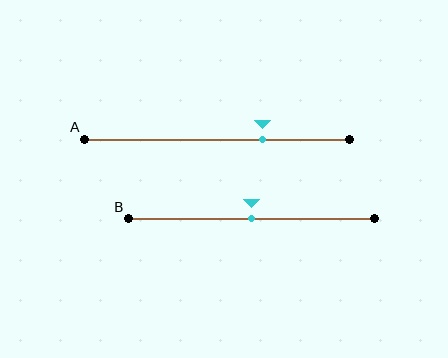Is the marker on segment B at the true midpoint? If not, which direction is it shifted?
Yes, the marker on segment B is at the true midpoint.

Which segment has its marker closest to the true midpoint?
Segment B has its marker closest to the true midpoint.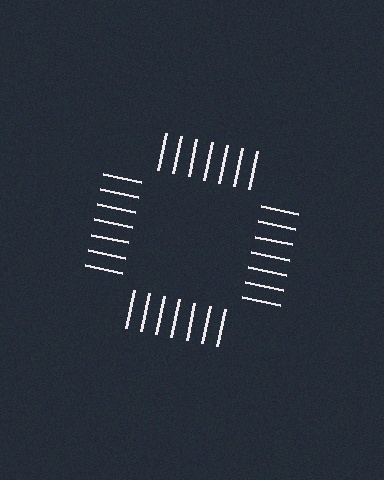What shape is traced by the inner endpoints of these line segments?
An illusory square — the line segments terminate on its edges but no continuous stroke is drawn.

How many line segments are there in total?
28 — 7 along each of the 4 edges.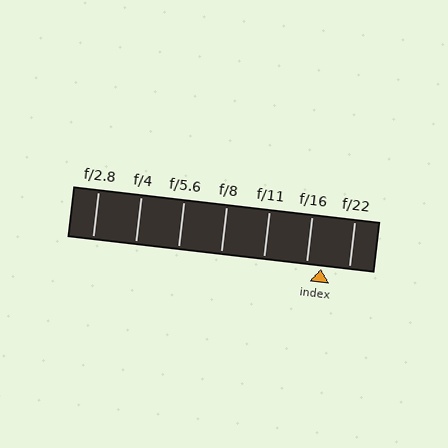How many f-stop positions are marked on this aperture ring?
There are 7 f-stop positions marked.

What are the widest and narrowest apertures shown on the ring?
The widest aperture shown is f/2.8 and the narrowest is f/22.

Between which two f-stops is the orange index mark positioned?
The index mark is between f/16 and f/22.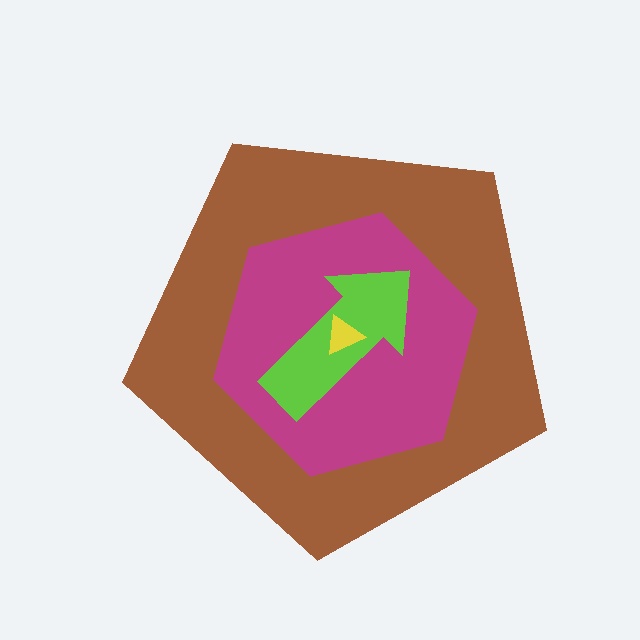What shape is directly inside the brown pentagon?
The magenta hexagon.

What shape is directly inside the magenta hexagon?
The lime arrow.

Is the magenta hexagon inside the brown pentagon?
Yes.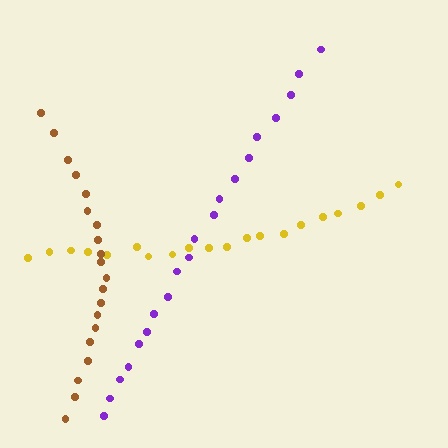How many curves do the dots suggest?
There are 3 distinct paths.